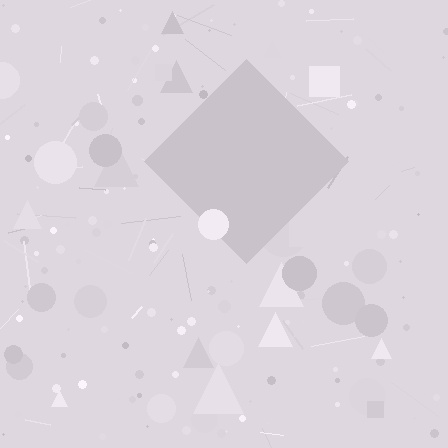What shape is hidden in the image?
A diamond is hidden in the image.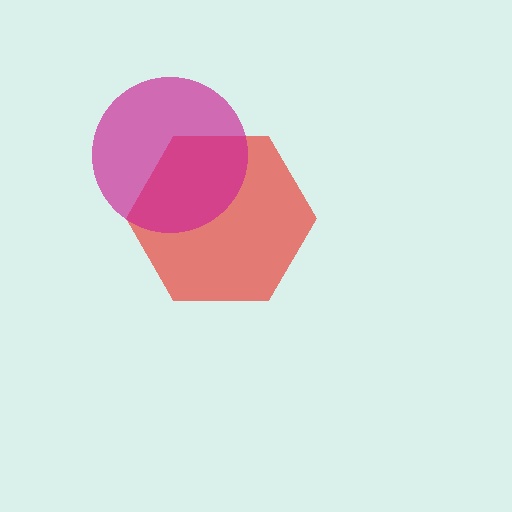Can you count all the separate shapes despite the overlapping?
Yes, there are 2 separate shapes.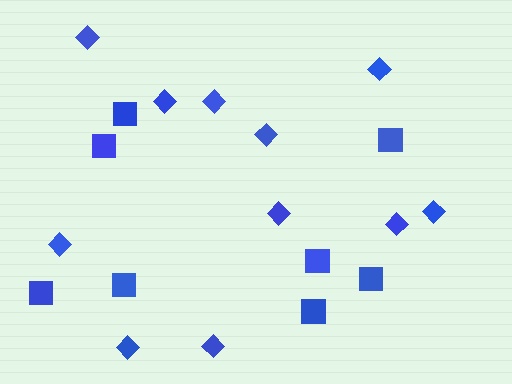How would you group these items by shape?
There are 2 groups: one group of squares (8) and one group of diamonds (11).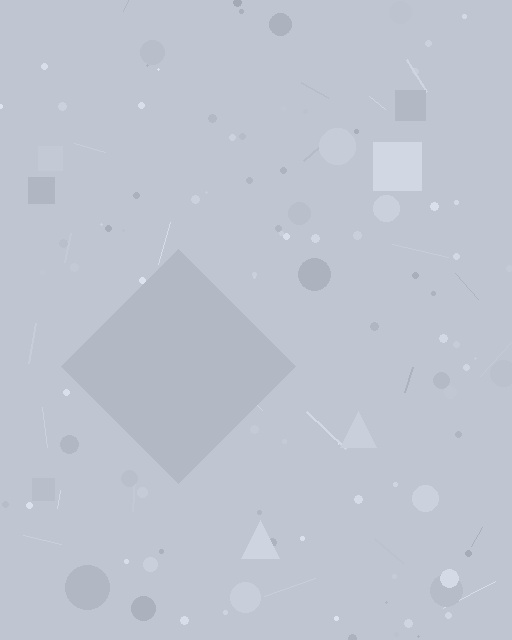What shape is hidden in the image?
A diamond is hidden in the image.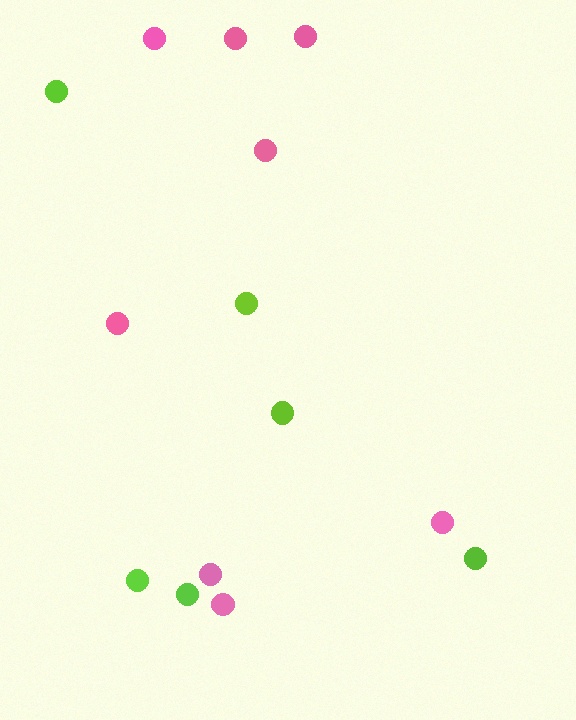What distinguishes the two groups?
There are 2 groups: one group of lime circles (6) and one group of pink circles (8).